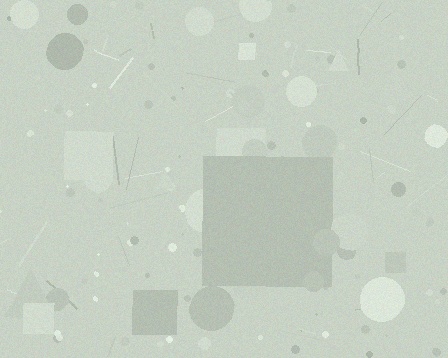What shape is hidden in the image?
A square is hidden in the image.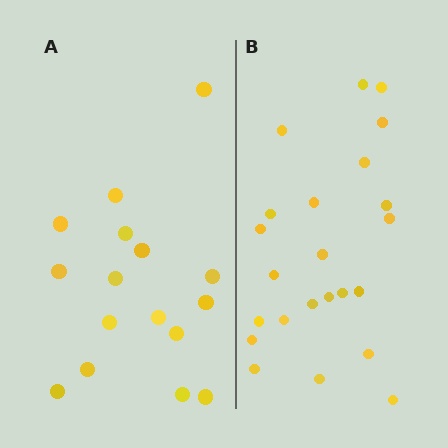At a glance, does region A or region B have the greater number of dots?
Region B (the right region) has more dots.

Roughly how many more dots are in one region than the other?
Region B has roughly 8 or so more dots than region A.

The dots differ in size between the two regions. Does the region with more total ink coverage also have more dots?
No. Region A has more total ink coverage because its dots are larger, but region B actually contains more individual dots. Total area can be misleading — the number of items is what matters here.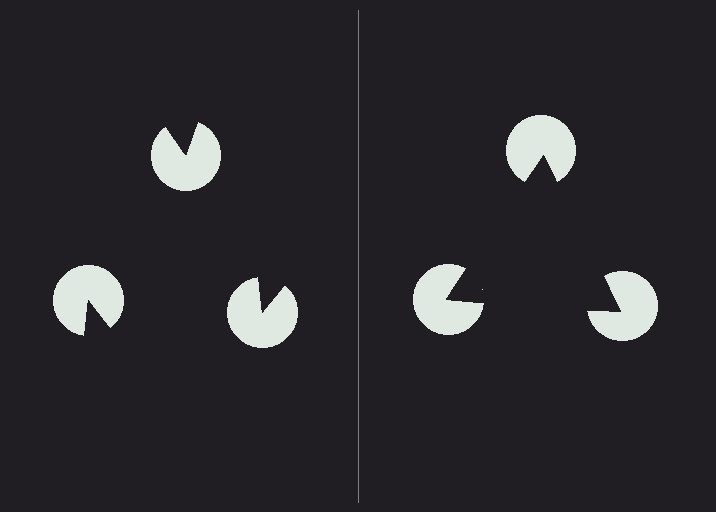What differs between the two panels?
The pac-man discs are positioned identically on both sides; only the wedge orientations differ. On the right they align to a triangle; on the left they are misaligned.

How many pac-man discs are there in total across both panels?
6 — 3 on each side.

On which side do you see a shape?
An illusory triangle appears on the right side. On the left side the wedge cuts are rotated, so no coherent shape forms.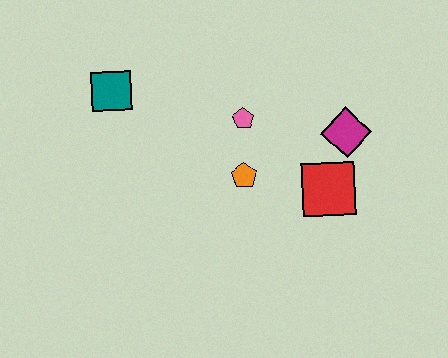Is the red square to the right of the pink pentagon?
Yes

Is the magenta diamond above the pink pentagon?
No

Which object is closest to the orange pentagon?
The pink pentagon is closest to the orange pentagon.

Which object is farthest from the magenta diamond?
The teal square is farthest from the magenta diamond.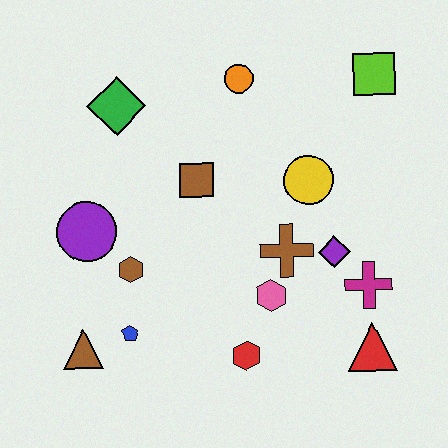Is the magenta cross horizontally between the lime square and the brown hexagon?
Yes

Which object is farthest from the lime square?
The brown triangle is farthest from the lime square.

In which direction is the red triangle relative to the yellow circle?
The red triangle is below the yellow circle.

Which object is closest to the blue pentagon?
The brown triangle is closest to the blue pentagon.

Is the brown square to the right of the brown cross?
No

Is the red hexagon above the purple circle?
No